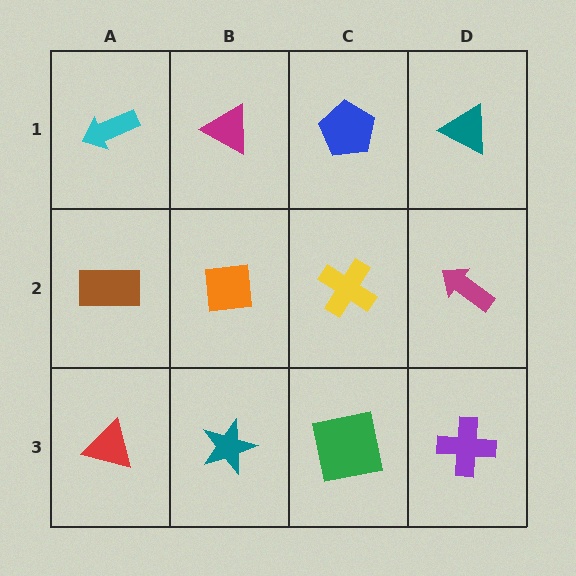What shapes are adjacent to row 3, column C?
A yellow cross (row 2, column C), a teal star (row 3, column B), a purple cross (row 3, column D).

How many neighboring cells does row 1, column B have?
3.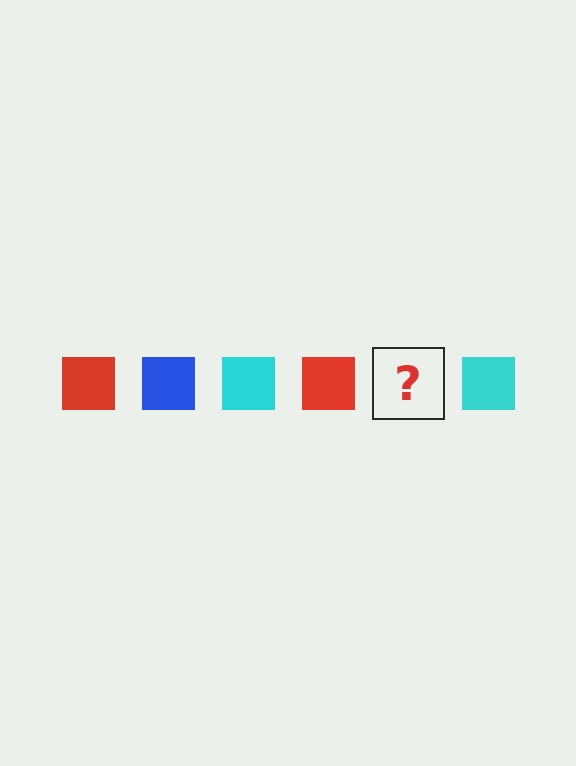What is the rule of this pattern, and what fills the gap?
The rule is that the pattern cycles through red, blue, cyan squares. The gap should be filled with a blue square.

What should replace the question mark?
The question mark should be replaced with a blue square.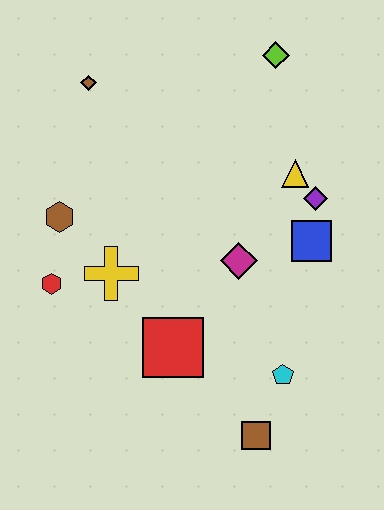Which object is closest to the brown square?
The cyan pentagon is closest to the brown square.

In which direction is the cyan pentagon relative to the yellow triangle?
The cyan pentagon is below the yellow triangle.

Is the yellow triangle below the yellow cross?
No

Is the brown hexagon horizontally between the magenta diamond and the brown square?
No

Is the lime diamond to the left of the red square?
No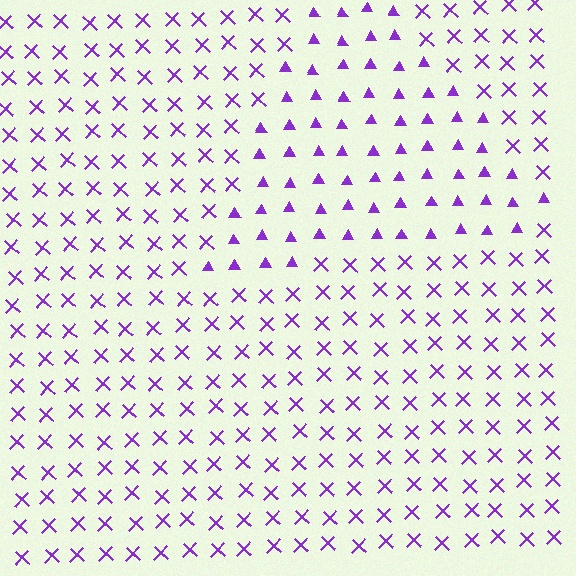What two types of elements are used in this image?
The image uses triangles inside the triangle region and X marks outside it.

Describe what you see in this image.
The image is filled with small purple elements arranged in a uniform grid. A triangle-shaped region contains triangles, while the surrounding area contains X marks. The boundary is defined purely by the change in element shape.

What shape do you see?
I see a triangle.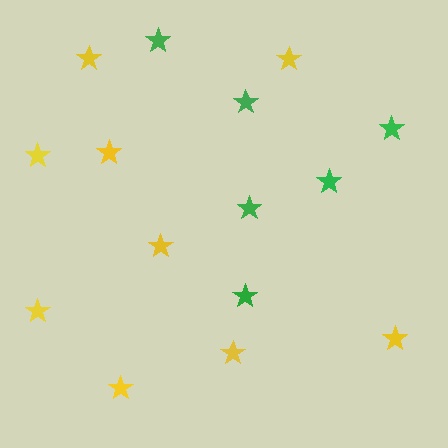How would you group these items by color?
There are 2 groups: one group of yellow stars (9) and one group of green stars (6).